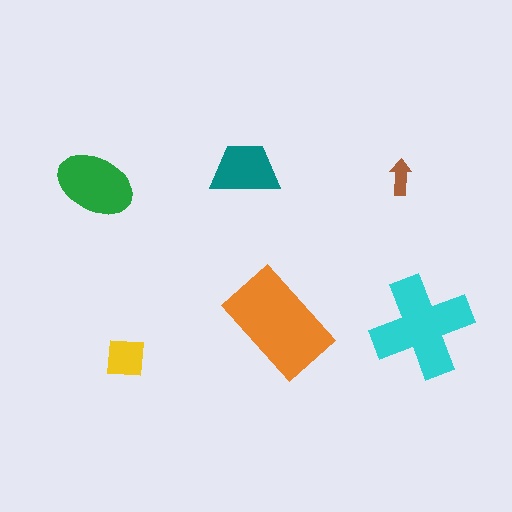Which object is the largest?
The orange rectangle.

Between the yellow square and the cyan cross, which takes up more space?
The cyan cross.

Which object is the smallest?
The brown arrow.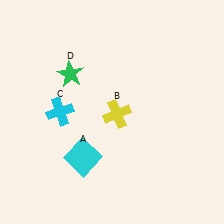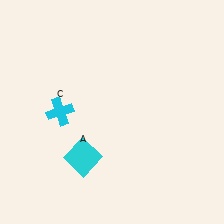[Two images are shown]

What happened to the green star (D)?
The green star (D) was removed in Image 2. It was in the top-left area of Image 1.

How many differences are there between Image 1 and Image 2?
There are 2 differences between the two images.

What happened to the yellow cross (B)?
The yellow cross (B) was removed in Image 2. It was in the bottom-right area of Image 1.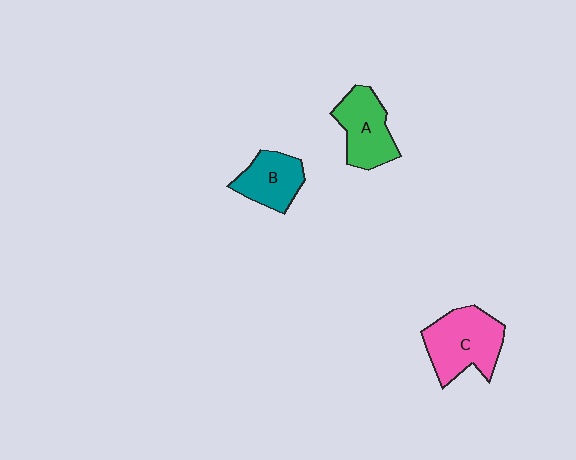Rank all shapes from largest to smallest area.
From largest to smallest: C (pink), A (green), B (teal).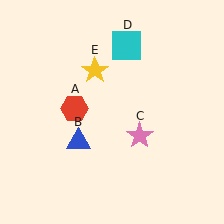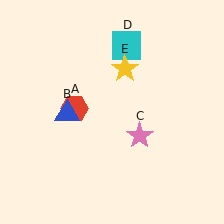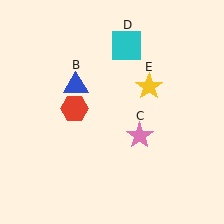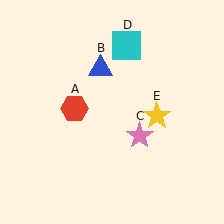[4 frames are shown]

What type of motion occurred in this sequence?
The blue triangle (object B), yellow star (object E) rotated clockwise around the center of the scene.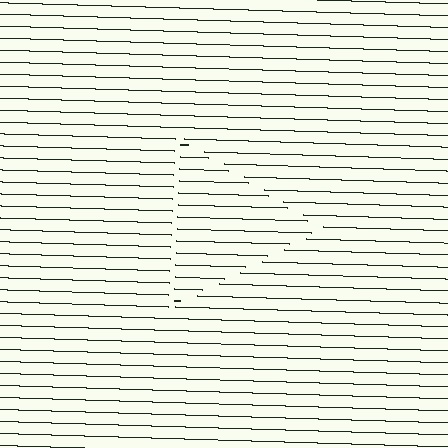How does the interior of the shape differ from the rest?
The interior of the shape contains the same grating, shifted by half a period — the contour is defined by the phase discontinuity where line-ends from the inner and outer gratings abut.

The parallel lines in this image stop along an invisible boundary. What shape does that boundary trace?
An illusory triangle. The interior of the shape contains the same grating, shifted by half a period — the contour is defined by the phase discontinuity where line-ends from the inner and outer gratings abut.